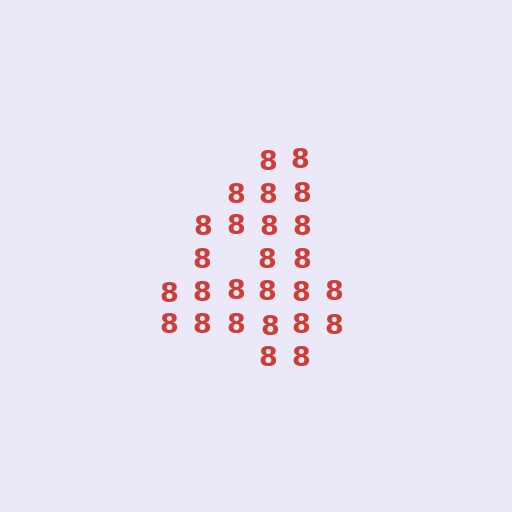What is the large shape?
The large shape is the digit 4.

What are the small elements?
The small elements are digit 8's.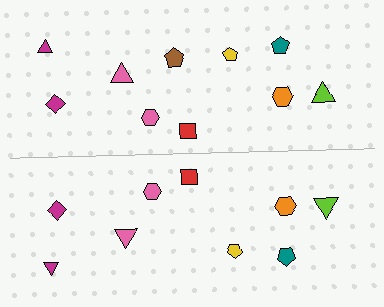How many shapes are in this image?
There are 19 shapes in this image.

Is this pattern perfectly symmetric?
No, the pattern is not perfectly symmetric. A brown pentagon is missing from the bottom side.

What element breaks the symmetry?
A brown pentagon is missing from the bottom side.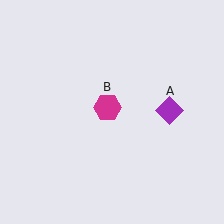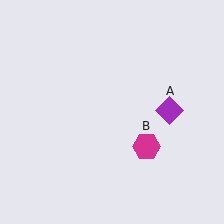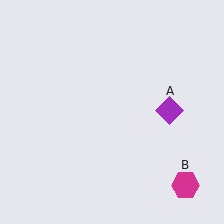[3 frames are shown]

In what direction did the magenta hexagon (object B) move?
The magenta hexagon (object B) moved down and to the right.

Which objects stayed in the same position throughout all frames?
Purple diamond (object A) remained stationary.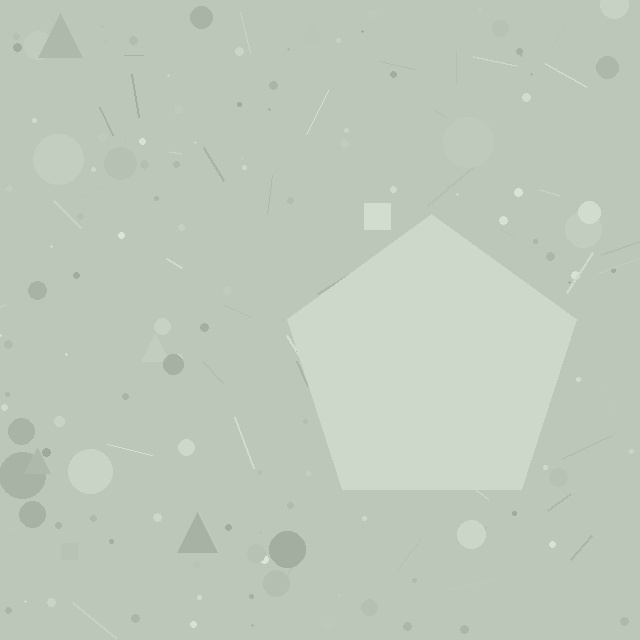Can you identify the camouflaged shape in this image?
The camouflaged shape is a pentagon.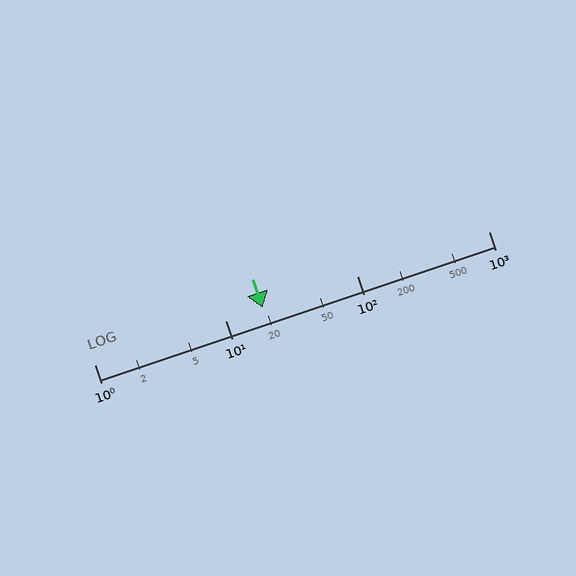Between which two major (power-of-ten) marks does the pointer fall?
The pointer is between 10 and 100.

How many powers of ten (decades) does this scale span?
The scale spans 3 decades, from 1 to 1000.